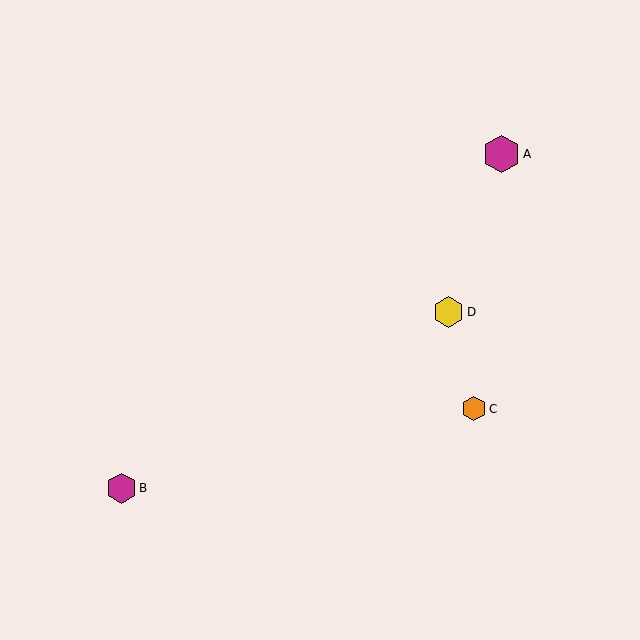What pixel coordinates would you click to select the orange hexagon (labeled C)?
Click at (474, 409) to select the orange hexagon C.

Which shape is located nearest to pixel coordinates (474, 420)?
The orange hexagon (labeled C) at (474, 409) is nearest to that location.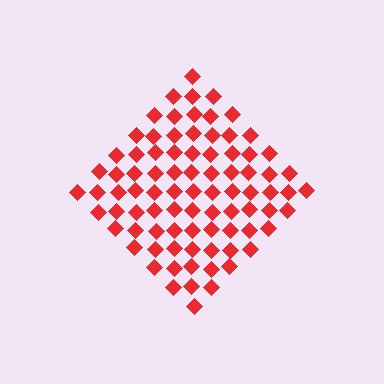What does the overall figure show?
The overall figure shows a diamond.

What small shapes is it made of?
It is made of small diamonds.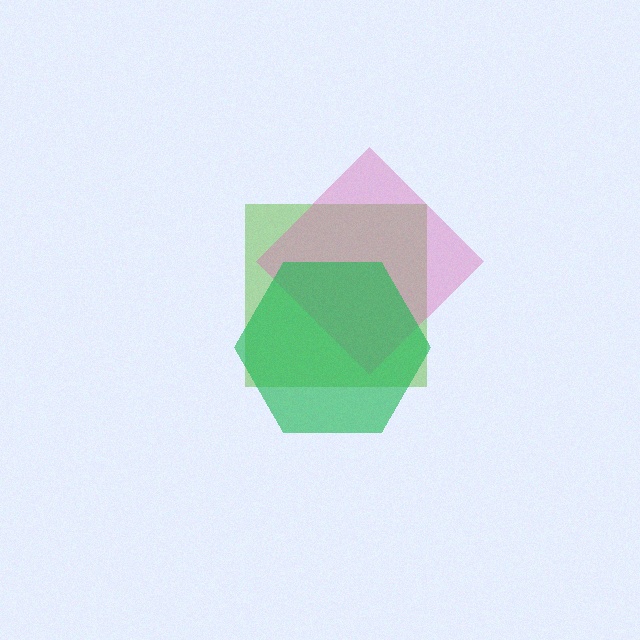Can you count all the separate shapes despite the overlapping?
Yes, there are 3 separate shapes.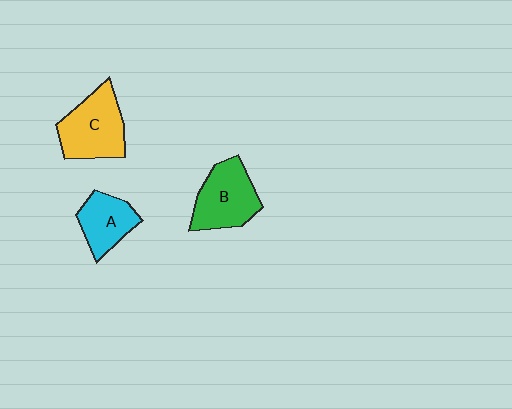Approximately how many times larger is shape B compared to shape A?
Approximately 1.3 times.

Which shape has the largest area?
Shape C (yellow).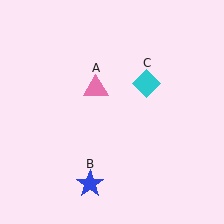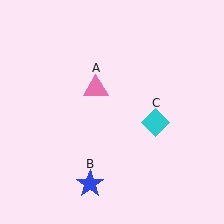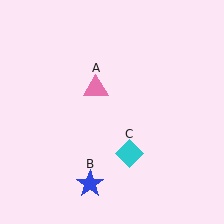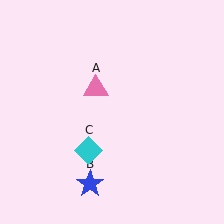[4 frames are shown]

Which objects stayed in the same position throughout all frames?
Pink triangle (object A) and blue star (object B) remained stationary.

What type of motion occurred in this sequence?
The cyan diamond (object C) rotated clockwise around the center of the scene.